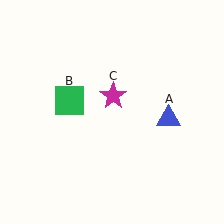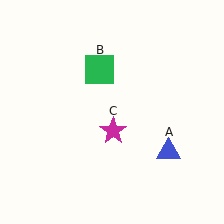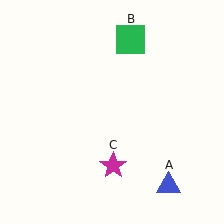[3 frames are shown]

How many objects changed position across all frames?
3 objects changed position: blue triangle (object A), green square (object B), magenta star (object C).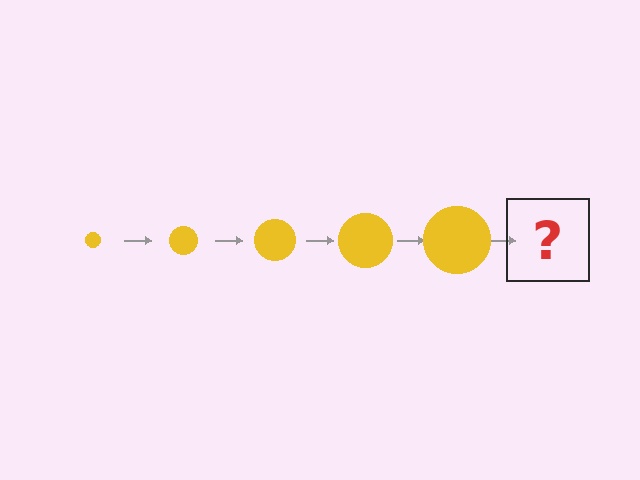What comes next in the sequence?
The next element should be a yellow circle, larger than the previous one.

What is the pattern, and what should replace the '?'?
The pattern is that the circle gets progressively larger each step. The '?' should be a yellow circle, larger than the previous one.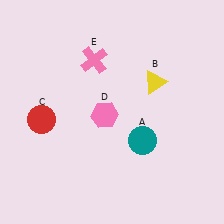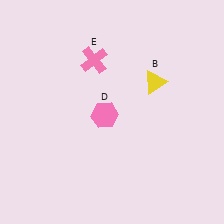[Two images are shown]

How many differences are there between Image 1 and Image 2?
There are 2 differences between the two images.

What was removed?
The teal circle (A), the red circle (C) were removed in Image 2.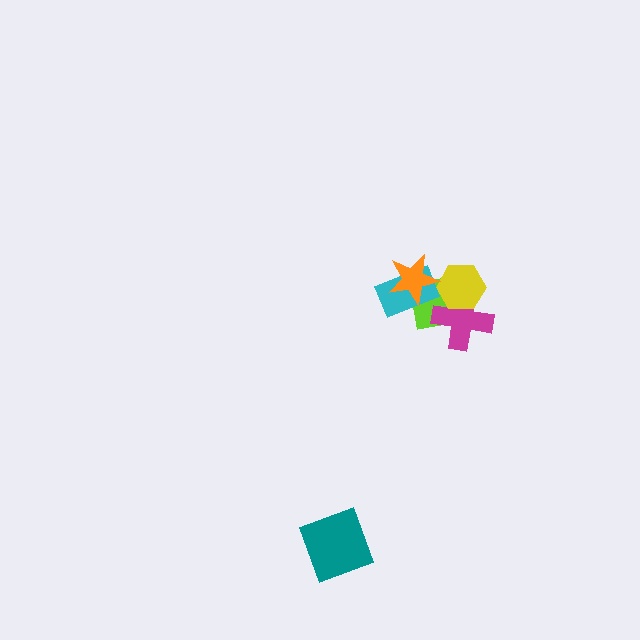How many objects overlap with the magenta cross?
2 objects overlap with the magenta cross.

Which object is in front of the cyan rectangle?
The orange star is in front of the cyan rectangle.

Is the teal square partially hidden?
No, no other shape covers it.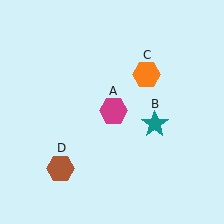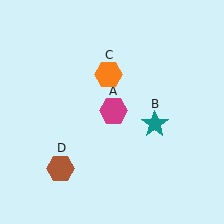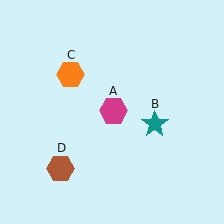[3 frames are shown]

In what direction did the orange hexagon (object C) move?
The orange hexagon (object C) moved left.